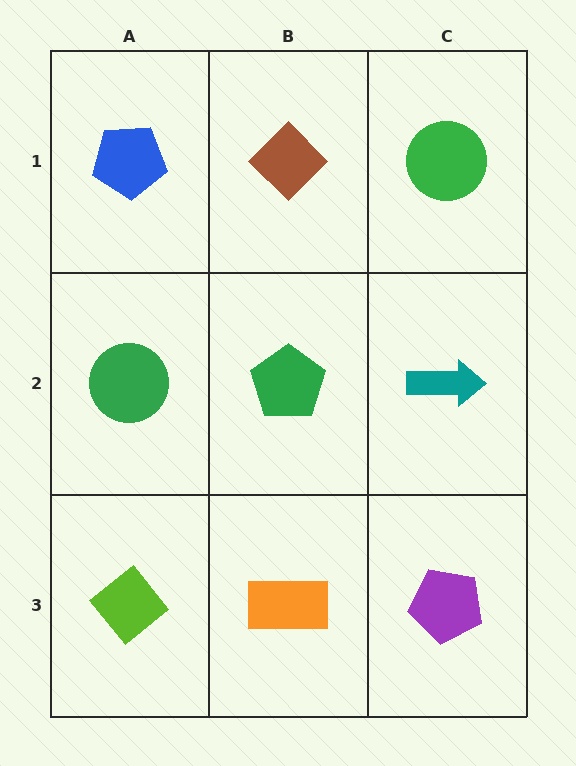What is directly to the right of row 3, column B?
A purple pentagon.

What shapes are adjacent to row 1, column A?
A green circle (row 2, column A), a brown diamond (row 1, column B).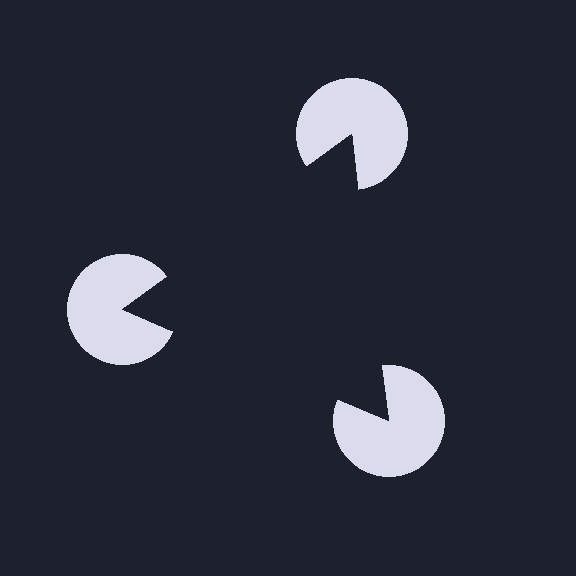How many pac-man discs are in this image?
There are 3 — one at each vertex of the illusory triangle.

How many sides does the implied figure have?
3 sides.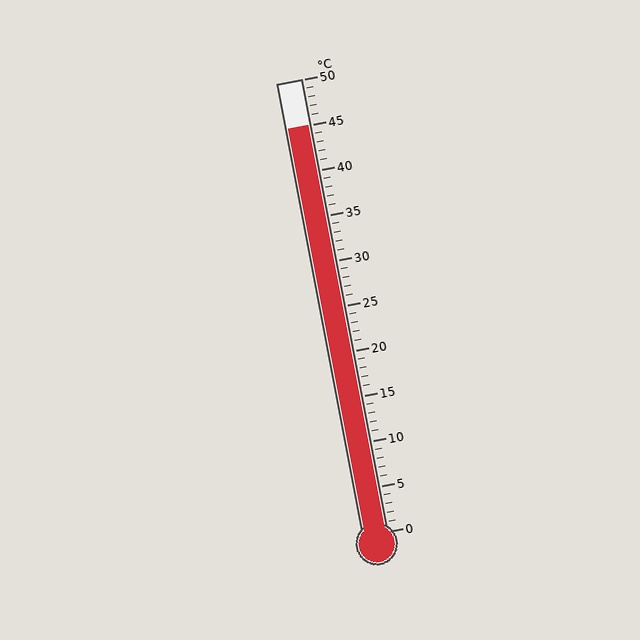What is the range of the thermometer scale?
The thermometer scale ranges from 0°C to 50°C.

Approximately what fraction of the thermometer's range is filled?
The thermometer is filled to approximately 90% of its range.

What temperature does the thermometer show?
The thermometer shows approximately 45°C.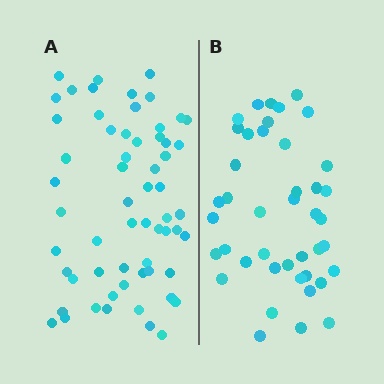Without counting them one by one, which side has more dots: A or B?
Region A (the left region) has more dots.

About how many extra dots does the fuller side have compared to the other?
Region A has approximately 20 more dots than region B.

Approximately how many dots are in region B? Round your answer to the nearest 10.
About 40 dots. (The exact count is 42, which rounds to 40.)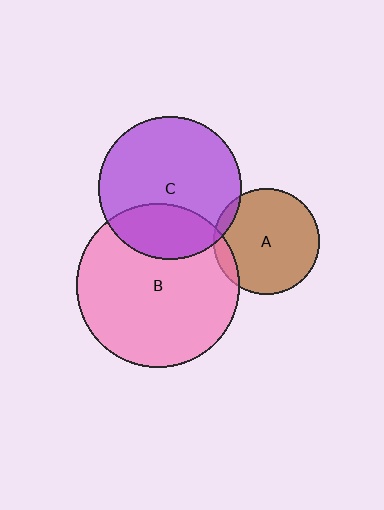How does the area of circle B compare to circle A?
Approximately 2.4 times.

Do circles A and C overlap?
Yes.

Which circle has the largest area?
Circle B (pink).